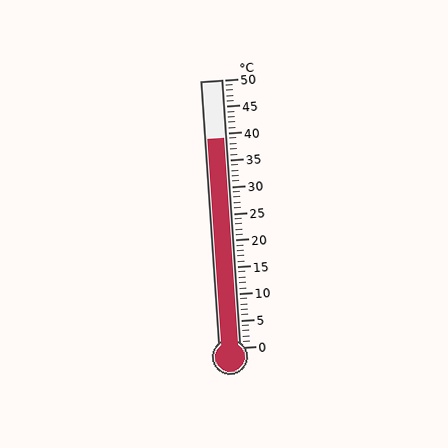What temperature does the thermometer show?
The thermometer shows approximately 39°C.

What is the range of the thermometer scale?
The thermometer scale ranges from 0°C to 50°C.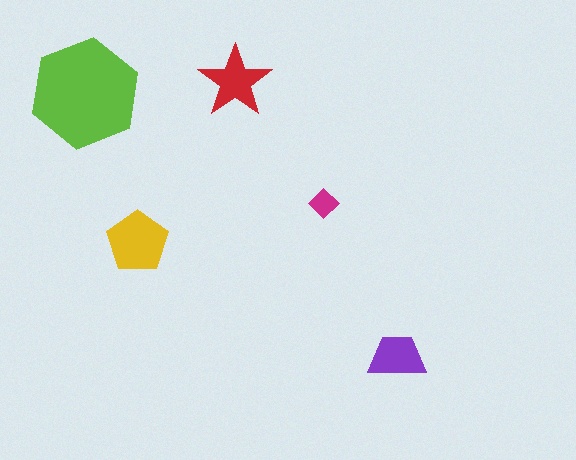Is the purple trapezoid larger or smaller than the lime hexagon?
Smaller.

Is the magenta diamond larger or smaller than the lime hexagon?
Smaller.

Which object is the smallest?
The magenta diamond.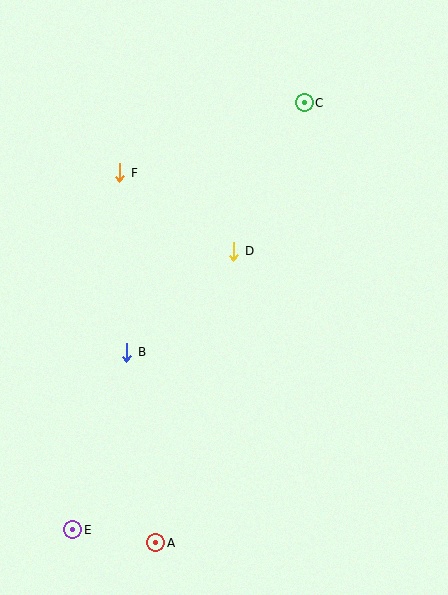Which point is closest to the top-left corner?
Point F is closest to the top-left corner.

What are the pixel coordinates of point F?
Point F is at (120, 173).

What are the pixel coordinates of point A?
Point A is at (156, 543).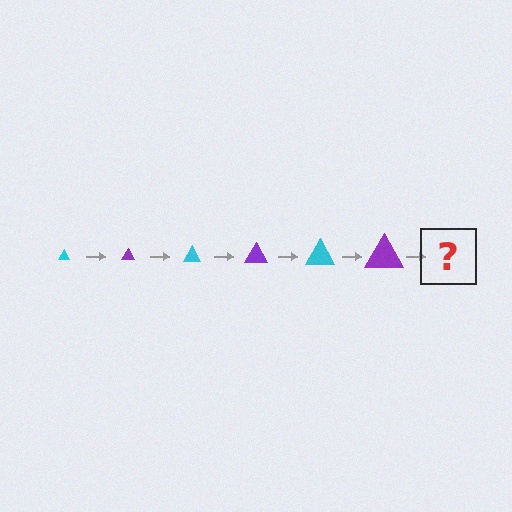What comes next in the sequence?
The next element should be a cyan triangle, larger than the previous one.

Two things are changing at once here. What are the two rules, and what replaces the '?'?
The two rules are that the triangle grows larger each step and the color cycles through cyan and purple. The '?' should be a cyan triangle, larger than the previous one.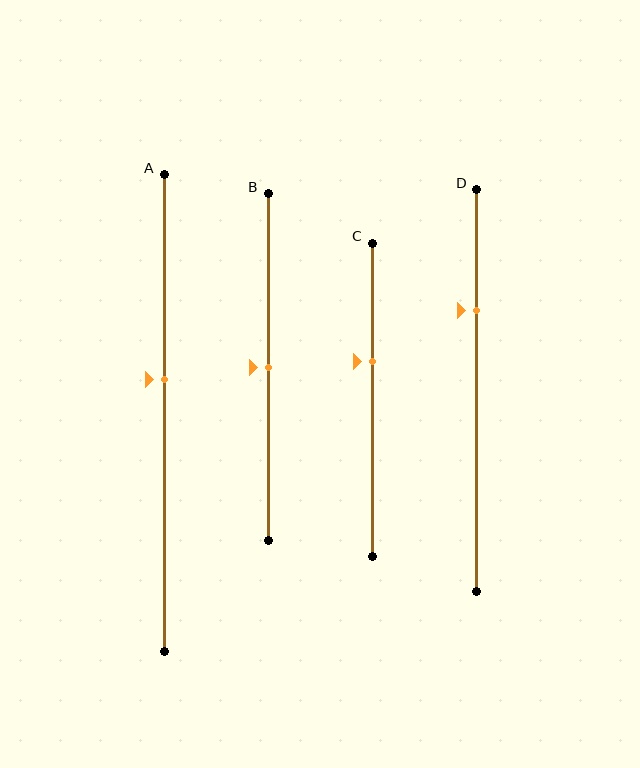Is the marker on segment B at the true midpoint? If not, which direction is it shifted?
Yes, the marker on segment B is at the true midpoint.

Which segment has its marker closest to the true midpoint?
Segment B has its marker closest to the true midpoint.